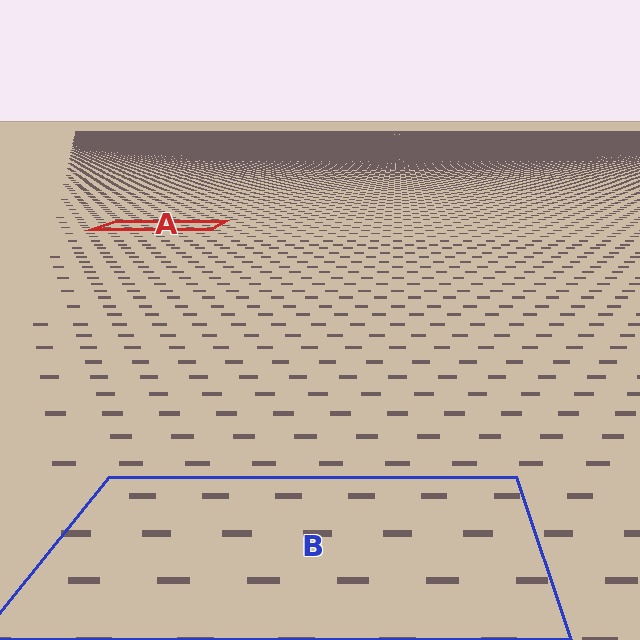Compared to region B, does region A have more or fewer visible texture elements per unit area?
Region A has more texture elements per unit area — they are packed more densely because it is farther away.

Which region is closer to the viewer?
Region B is closer. The texture elements there are larger and more spread out.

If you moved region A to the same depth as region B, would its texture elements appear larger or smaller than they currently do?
They would appear larger. At a closer depth, the same texture elements are projected at a bigger on-screen size.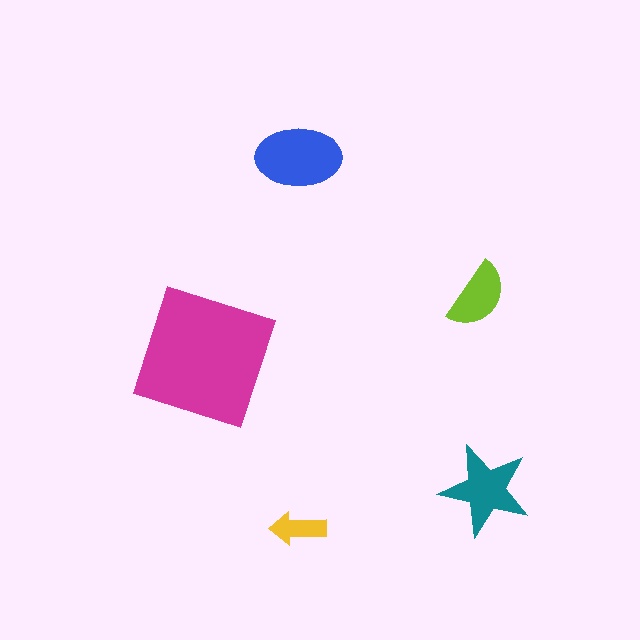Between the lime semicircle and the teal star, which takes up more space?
The teal star.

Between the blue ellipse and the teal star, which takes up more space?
The blue ellipse.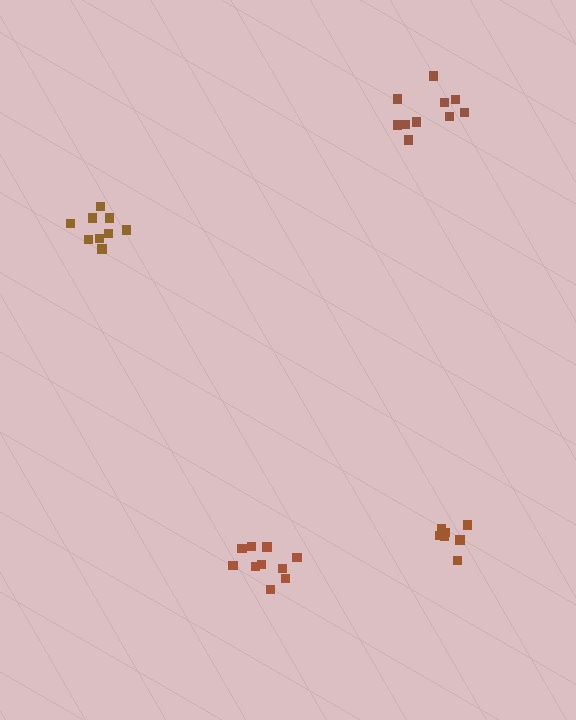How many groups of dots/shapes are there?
There are 4 groups.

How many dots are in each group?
Group 1: 10 dots, Group 2: 10 dots, Group 3: 9 dots, Group 4: 7 dots (36 total).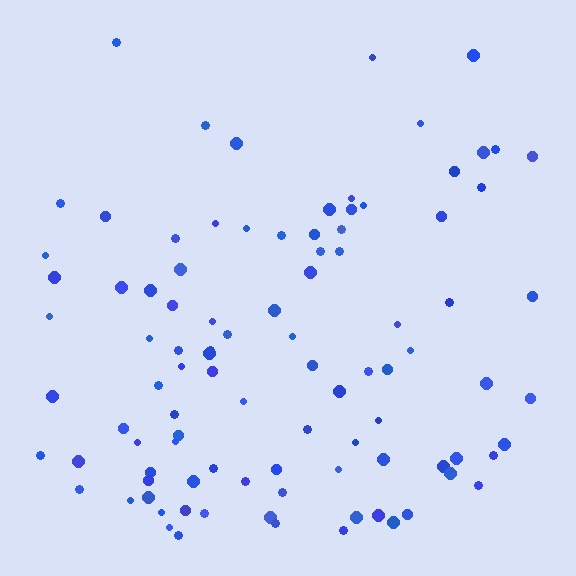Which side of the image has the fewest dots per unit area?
The top.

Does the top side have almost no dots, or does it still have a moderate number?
Still a moderate number, just noticeably fewer than the bottom.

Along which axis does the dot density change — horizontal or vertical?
Vertical.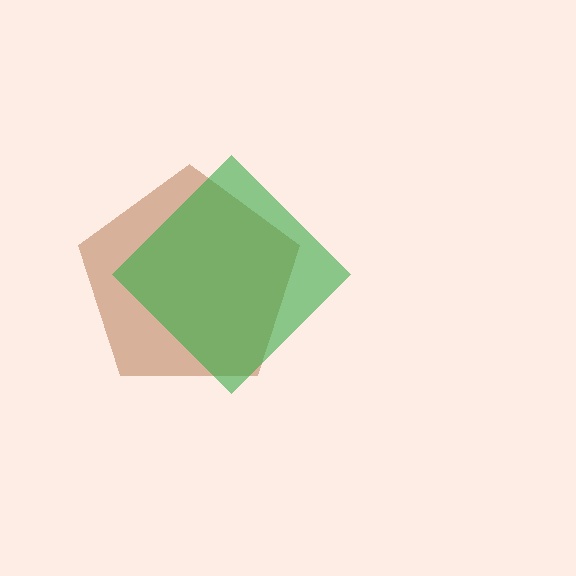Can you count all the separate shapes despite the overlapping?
Yes, there are 2 separate shapes.